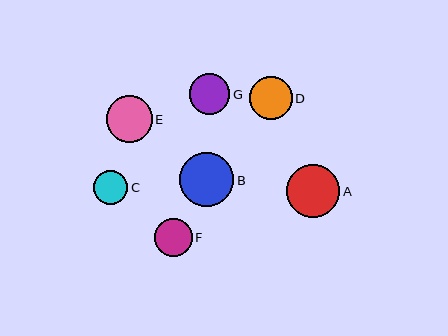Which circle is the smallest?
Circle C is the smallest with a size of approximately 34 pixels.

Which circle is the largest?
Circle B is the largest with a size of approximately 54 pixels.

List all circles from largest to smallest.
From largest to smallest: B, A, E, D, G, F, C.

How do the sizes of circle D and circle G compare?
Circle D and circle G are approximately the same size.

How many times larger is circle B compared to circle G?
Circle B is approximately 1.3 times the size of circle G.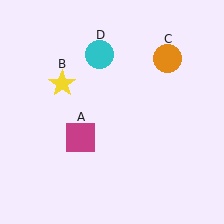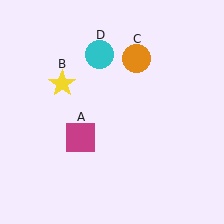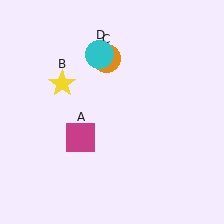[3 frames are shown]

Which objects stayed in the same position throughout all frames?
Magenta square (object A) and yellow star (object B) and cyan circle (object D) remained stationary.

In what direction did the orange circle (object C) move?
The orange circle (object C) moved left.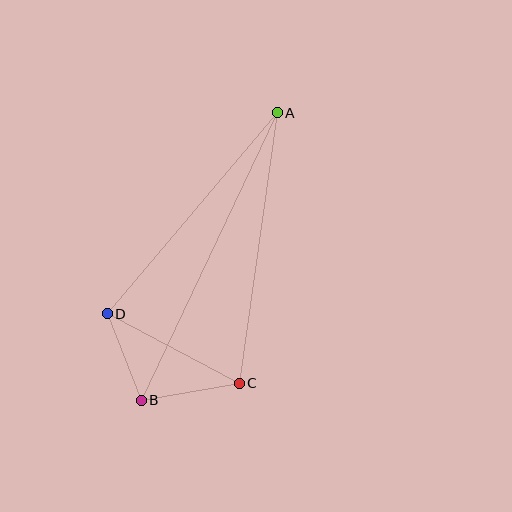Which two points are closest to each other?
Points B and D are closest to each other.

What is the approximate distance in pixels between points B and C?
The distance between B and C is approximately 99 pixels.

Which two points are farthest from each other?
Points A and B are farthest from each other.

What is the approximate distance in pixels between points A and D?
The distance between A and D is approximately 264 pixels.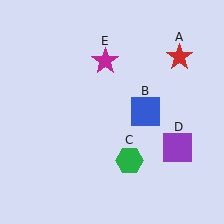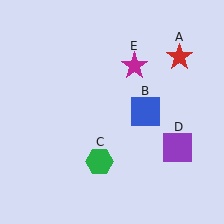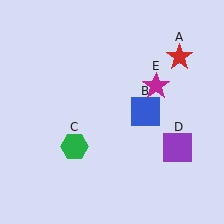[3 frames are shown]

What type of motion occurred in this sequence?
The green hexagon (object C), magenta star (object E) rotated clockwise around the center of the scene.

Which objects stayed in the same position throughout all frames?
Red star (object A) and blue square (object B) and purple square (object D) remained stationary.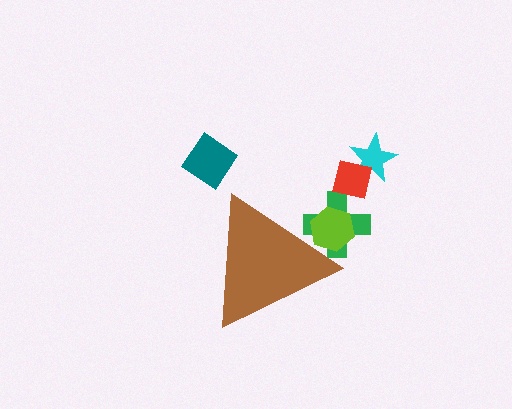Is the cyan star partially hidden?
No, the cyan star is fully visible.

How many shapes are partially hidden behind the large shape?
2 shapes are partially hidden.